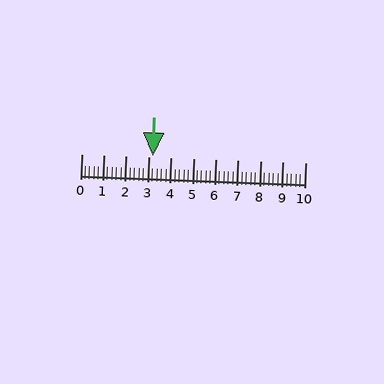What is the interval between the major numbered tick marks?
The major tick marks are spaced 1 units apart.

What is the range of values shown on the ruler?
The ruler shows values from 0 to 10.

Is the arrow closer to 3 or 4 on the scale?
The arrow is closer to 3.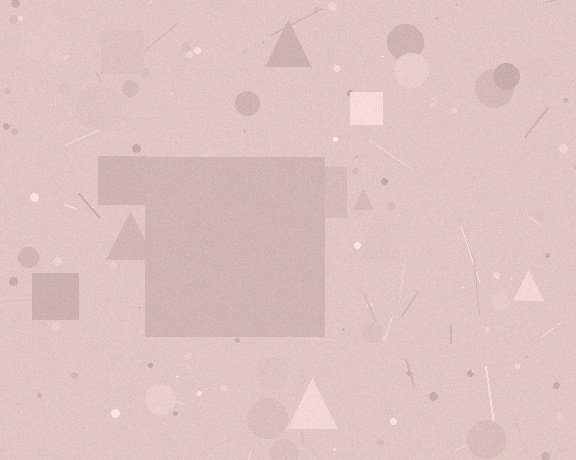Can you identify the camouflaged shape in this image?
The camouflaged shape is a square.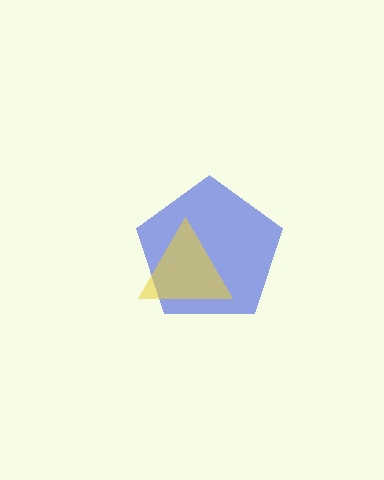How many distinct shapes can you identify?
There are 2 distinct shapes: a blue pentagon, a yellow triangle.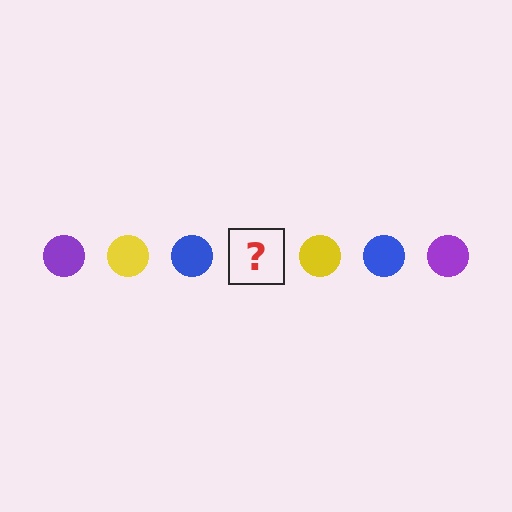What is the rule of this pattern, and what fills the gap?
The rule is that the pattern cycles through purple, yellow, blue circles. The gap should be filled with a purple circle.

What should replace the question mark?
The question mark should be replaced with a purple circle.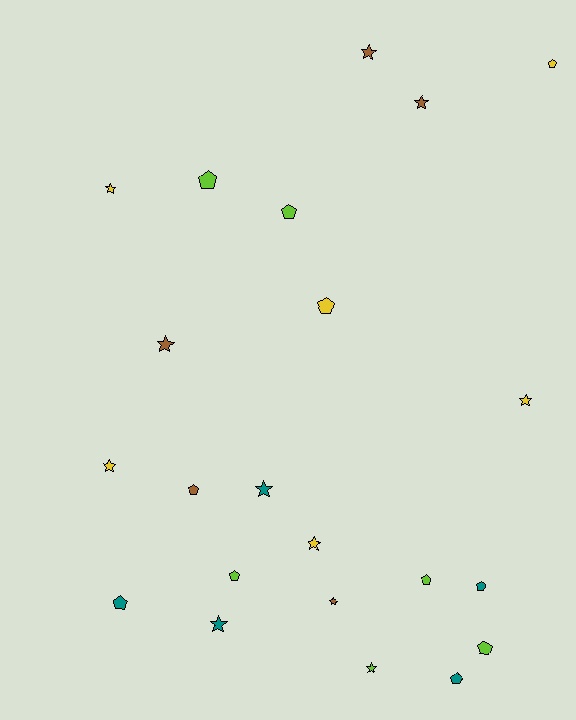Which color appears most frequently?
Yellow, with 6 objects.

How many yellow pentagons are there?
There are 2 yellow pentagons.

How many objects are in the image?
There are 22 objects.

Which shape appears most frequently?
Star, with 11 objects.